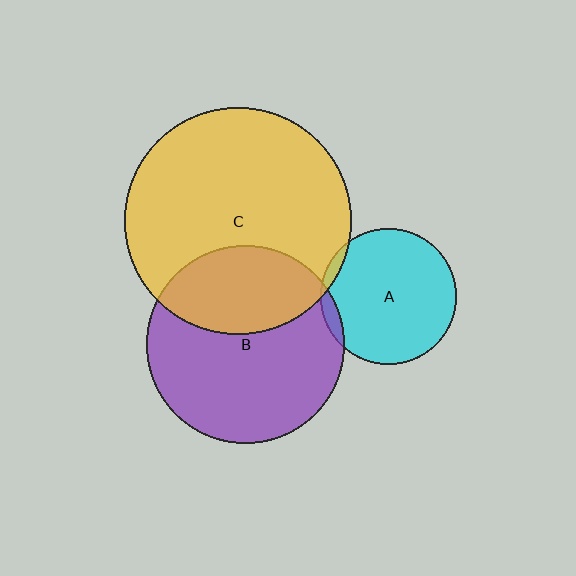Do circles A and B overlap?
Yes.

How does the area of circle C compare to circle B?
Approximately 1.3 times.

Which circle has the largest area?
Circle C (yellow).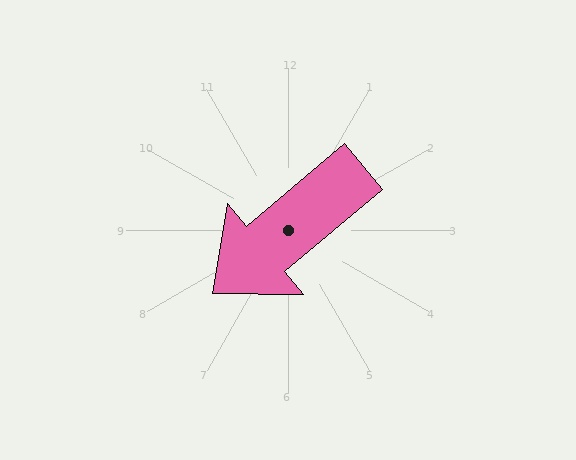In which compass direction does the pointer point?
Southwest.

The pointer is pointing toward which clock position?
Roughly 8 o'clock.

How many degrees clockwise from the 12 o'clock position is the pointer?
Approximately 230 degrees.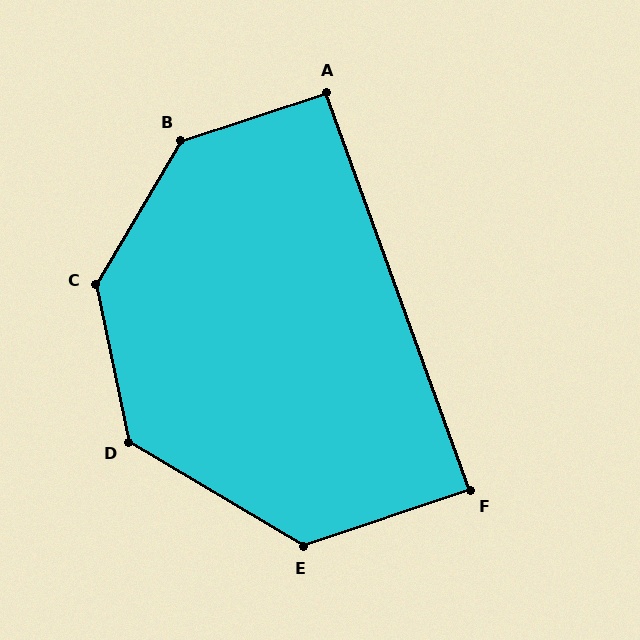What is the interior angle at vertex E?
Approximately 131 degrees (obtuse).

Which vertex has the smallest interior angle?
F, at approximately 89 degrees.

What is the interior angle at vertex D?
Approximately 133 degrees (obtuse).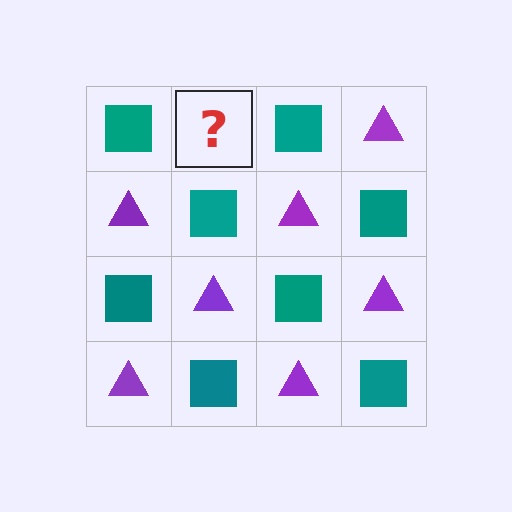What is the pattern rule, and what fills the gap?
The rule is that it alternates teal square and purple triangle in a checkerboard pattern. The gap should be filled with a purple triangle.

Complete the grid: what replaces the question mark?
The question mark should be replaced with a purple triangle.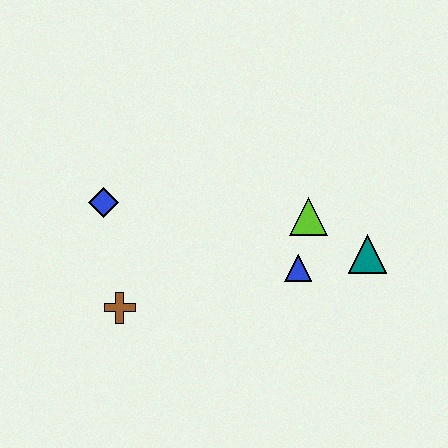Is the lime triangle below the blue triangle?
No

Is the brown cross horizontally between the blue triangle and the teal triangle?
No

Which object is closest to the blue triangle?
The lime triangle is closest to the blue triangle.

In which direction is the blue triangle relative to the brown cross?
The blue triangle is to the right of the brown cross.